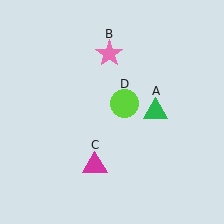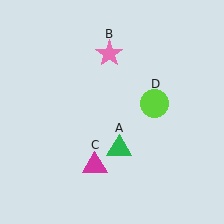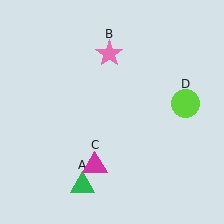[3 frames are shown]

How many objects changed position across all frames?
2 objects changed position: green triangle (object A), lime circle (object D).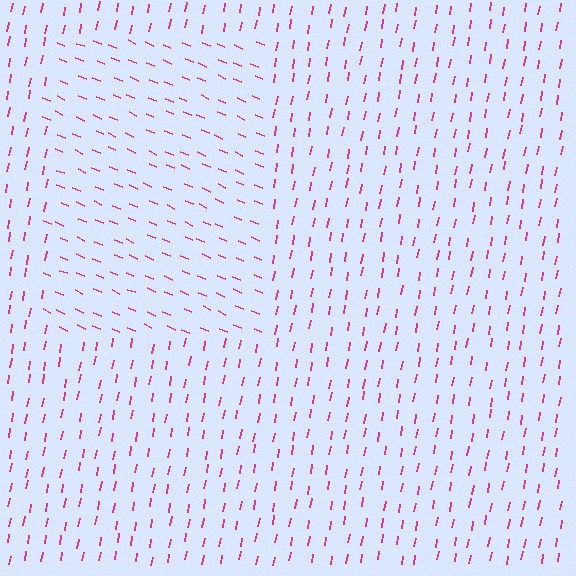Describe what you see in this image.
The image is filled with small magenta line segments. A rectangle region in the image has lines oriented differently from the surrounding lines, creating a visible texture boundary.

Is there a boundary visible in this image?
Yes, there is a texture boundary formed by a change in line orientation.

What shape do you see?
I see a rectangle.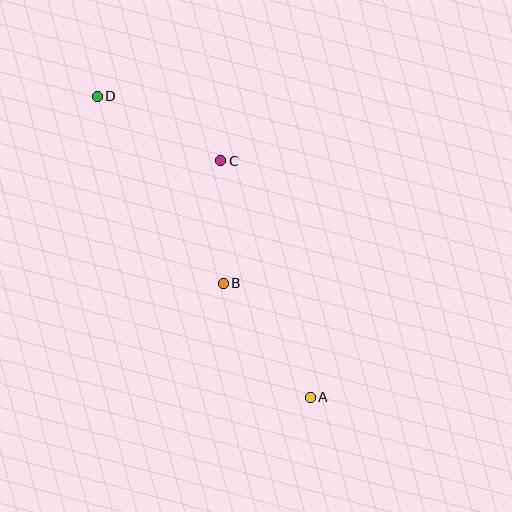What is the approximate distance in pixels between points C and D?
The distance between C and D is approximately 139 pixels.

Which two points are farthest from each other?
Points A and D are farthest from each other.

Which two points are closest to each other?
Points B and C are closest to each other.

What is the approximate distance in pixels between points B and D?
The distance between B and D is approximately 225 pixels.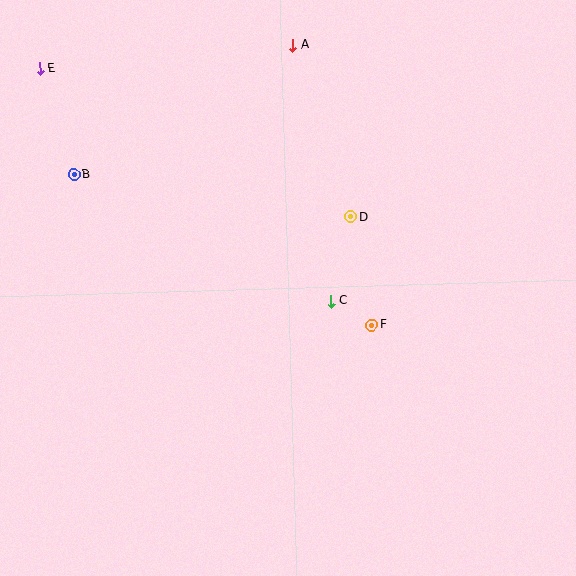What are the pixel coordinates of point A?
Point A is at (293, 45).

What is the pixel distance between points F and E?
The distance between F and E is 420 pixels.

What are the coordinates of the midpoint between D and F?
The midpoint between D and F is at (361, 271).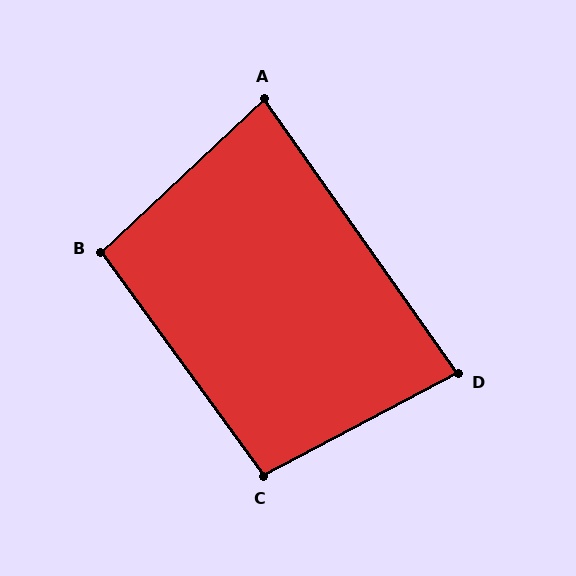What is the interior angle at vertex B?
Approximately 97 degrees (obtuse).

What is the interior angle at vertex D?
Approximately 83 degrees (acute).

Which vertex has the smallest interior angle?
A, at approximately 82 degrees.